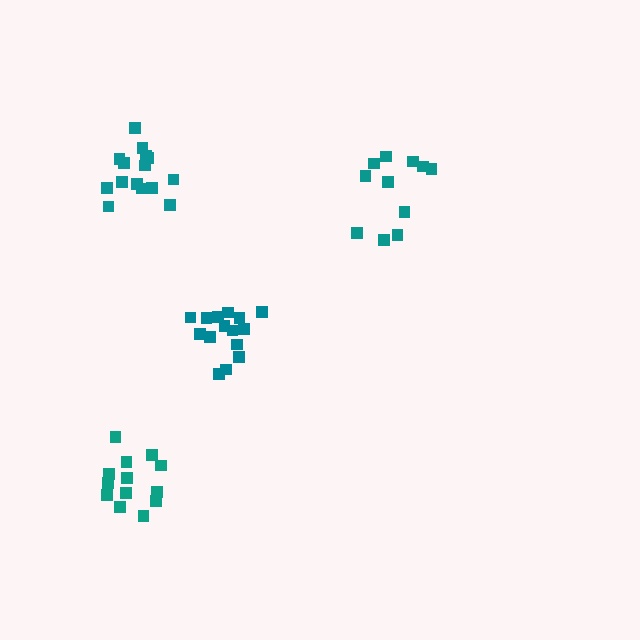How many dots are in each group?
Group 1: 11 dots, Group 2: 13 dots, Group 3: 15 dots, Group 4: 15 dots (54 total).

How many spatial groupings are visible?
There are 4 spatial groupings.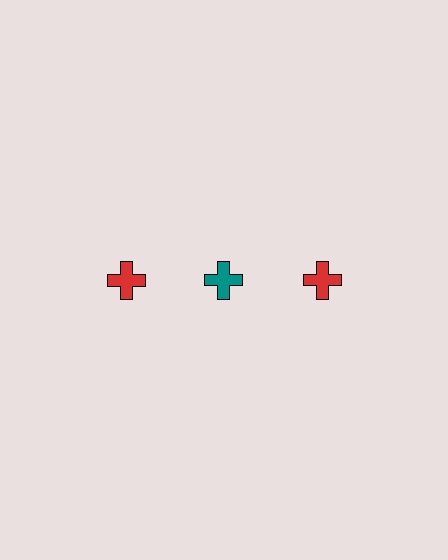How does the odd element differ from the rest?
It has a different color: teal instead of red.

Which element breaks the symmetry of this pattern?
The teal cross in the top row, second from left column breaks the symmetry. All other shapes are red crosses.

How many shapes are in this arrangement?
There are 3 shapes arranged in a grid pattern.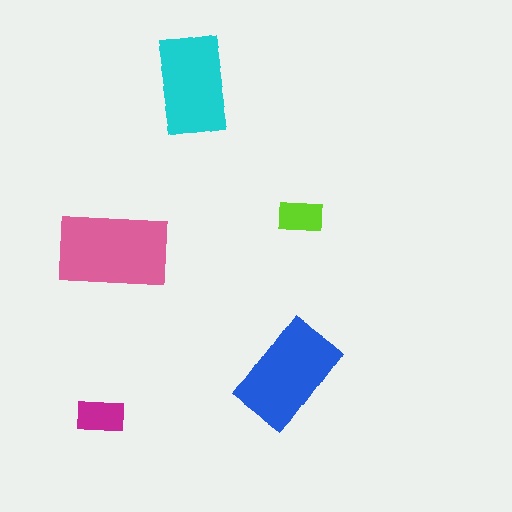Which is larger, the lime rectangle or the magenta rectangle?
The magenta one.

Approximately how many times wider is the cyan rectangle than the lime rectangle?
About 2 times wider.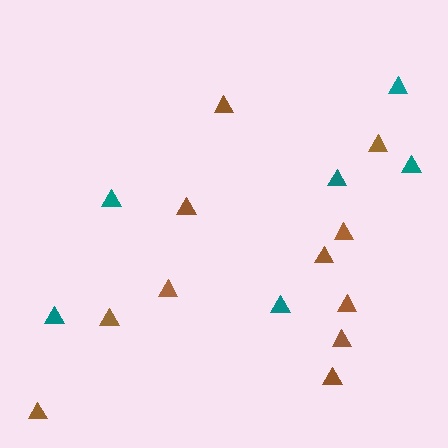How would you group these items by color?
There are 2 groups: one group of teal triangles (6) and one group of brown triangles (11).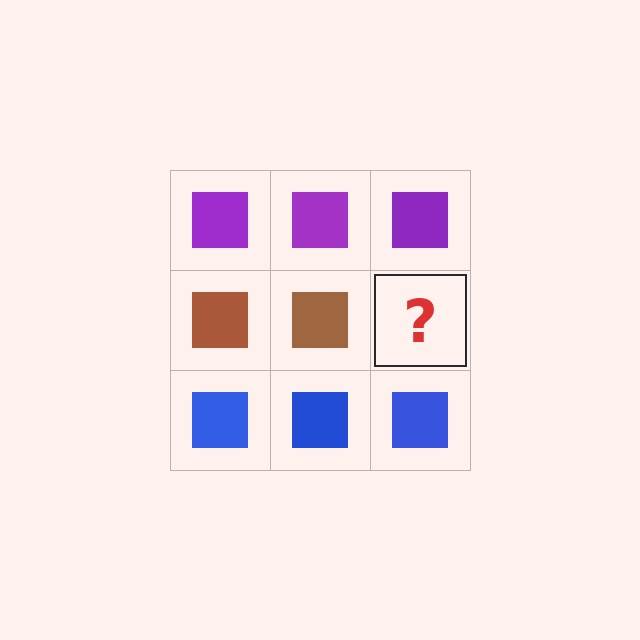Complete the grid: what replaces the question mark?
The question mark should be replaced with a brown square.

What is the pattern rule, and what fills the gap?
The rule is that each row has a consistent color. The gap should be filled with a brown square.